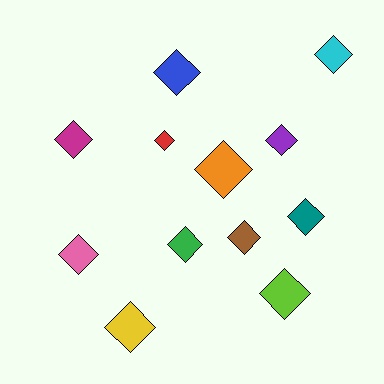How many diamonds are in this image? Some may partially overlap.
There are 12 diamonds.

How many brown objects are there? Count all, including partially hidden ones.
There is 1 brown object.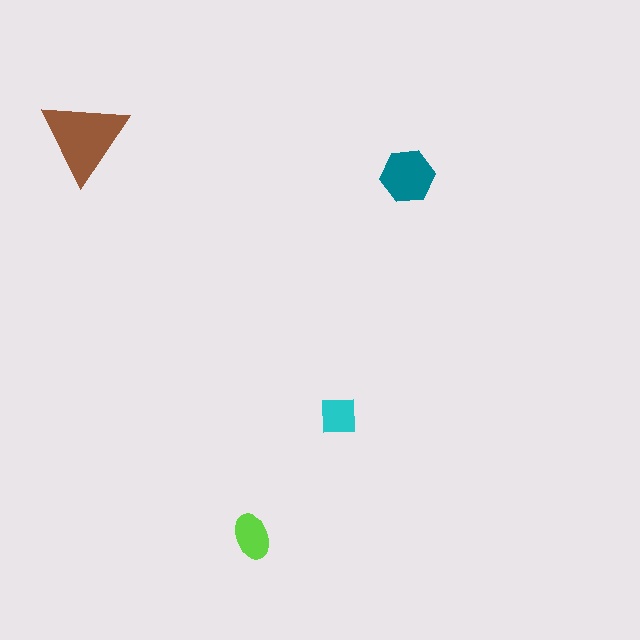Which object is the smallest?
The cyan square.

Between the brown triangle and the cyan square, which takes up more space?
The brown triangle.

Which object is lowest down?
The lime ellipse is bottommost.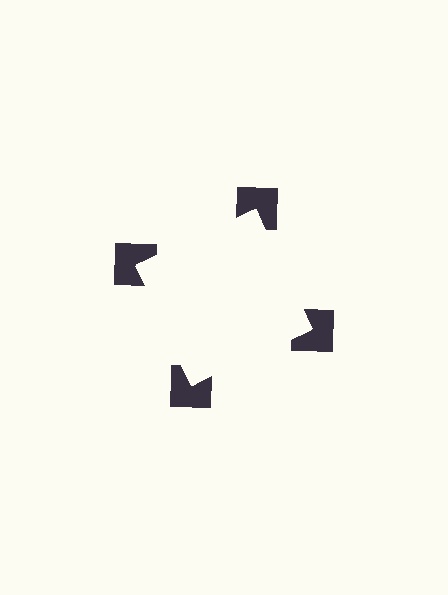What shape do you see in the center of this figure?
An illusory square — its edges are inferred from the aligned wedge cuts in the notched squares, not physically drawn.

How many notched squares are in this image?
There are 4 — one at each vertex of the illusory square.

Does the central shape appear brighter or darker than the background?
It typically appears slightly brighter than the background, even though no actual brightness change is drawn.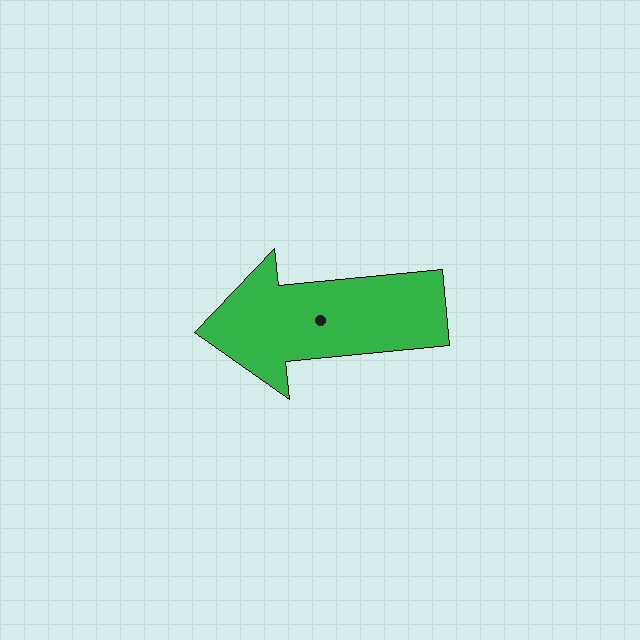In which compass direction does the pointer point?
West.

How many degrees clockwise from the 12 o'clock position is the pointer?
Approximately 264 degrees.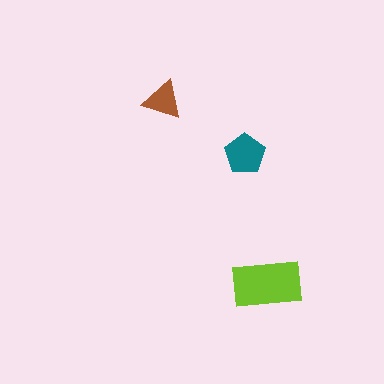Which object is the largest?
The lime rectangle.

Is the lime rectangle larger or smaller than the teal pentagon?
Larger.